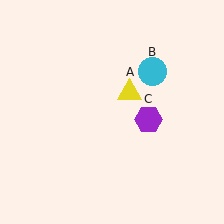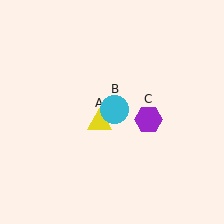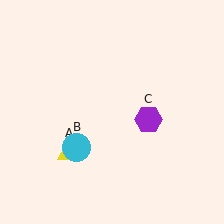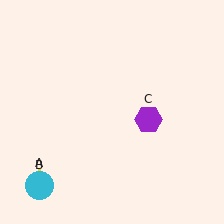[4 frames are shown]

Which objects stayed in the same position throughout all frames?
Purple hexagon (object C) remained stationary.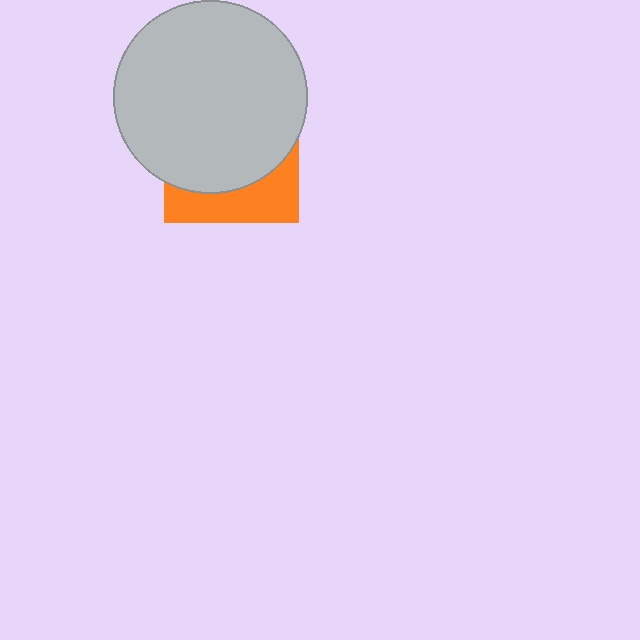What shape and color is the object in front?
The object in front is a light gray circle.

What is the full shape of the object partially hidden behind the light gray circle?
The partially hidden object is an orange square.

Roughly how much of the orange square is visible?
A small part of it is visible (roughly 31%).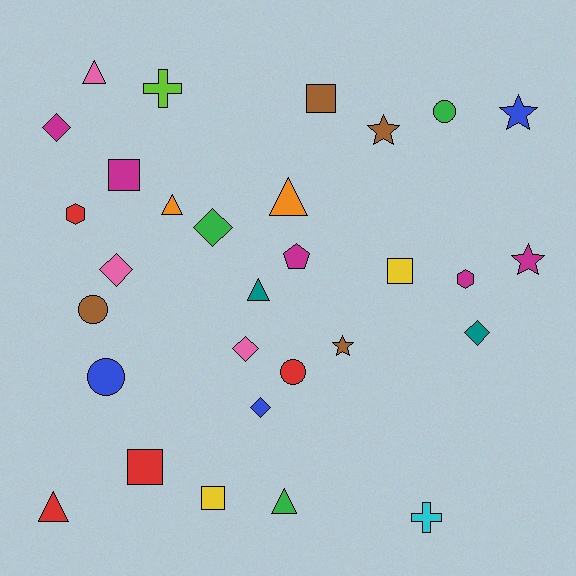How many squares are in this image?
There are 5 squares.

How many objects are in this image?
There are 30 objects.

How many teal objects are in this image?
There are 2 teal objects.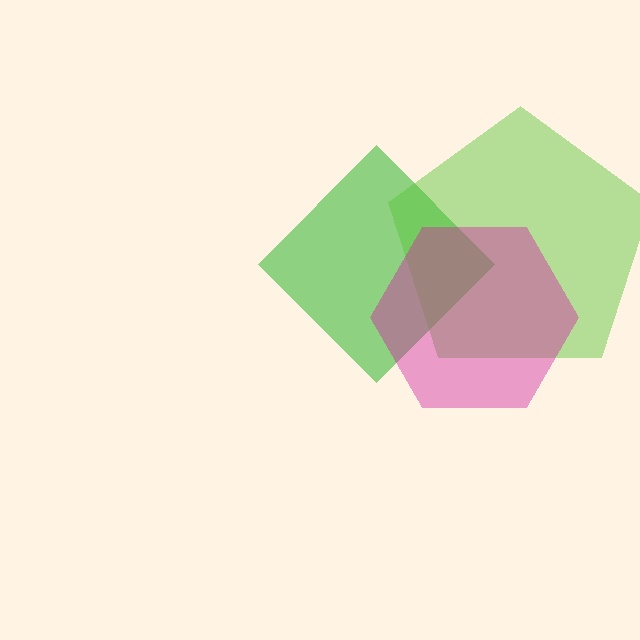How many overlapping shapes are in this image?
There are 3 overlapping shapes in the image.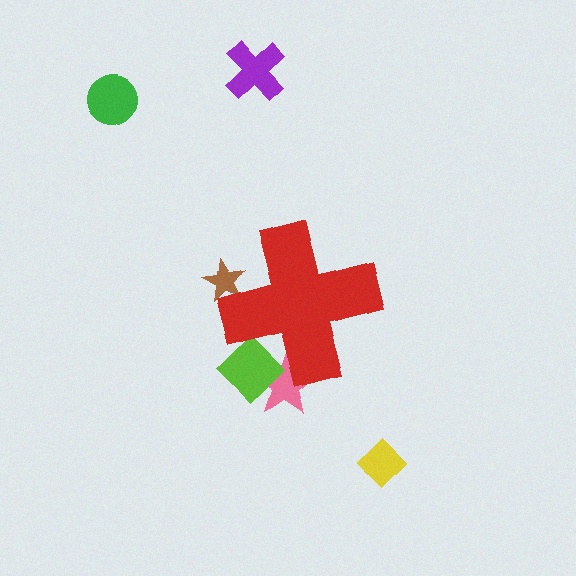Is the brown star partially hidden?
Yes, the brown star is partially hidden behind the red cross.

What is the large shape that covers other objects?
A red cross.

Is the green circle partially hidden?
No, the green circle is fully visible.